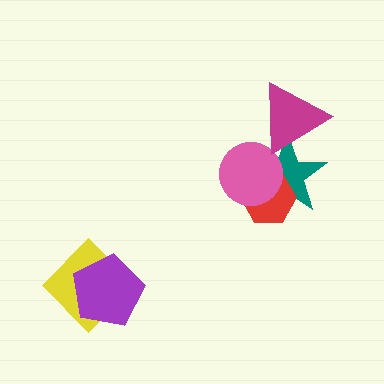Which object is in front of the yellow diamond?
The purple pentagon is in front of the yellow diamond.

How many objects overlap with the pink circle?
2 objects overlap with the pink circle.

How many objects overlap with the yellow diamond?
1 object overlaps with the yellow diamond.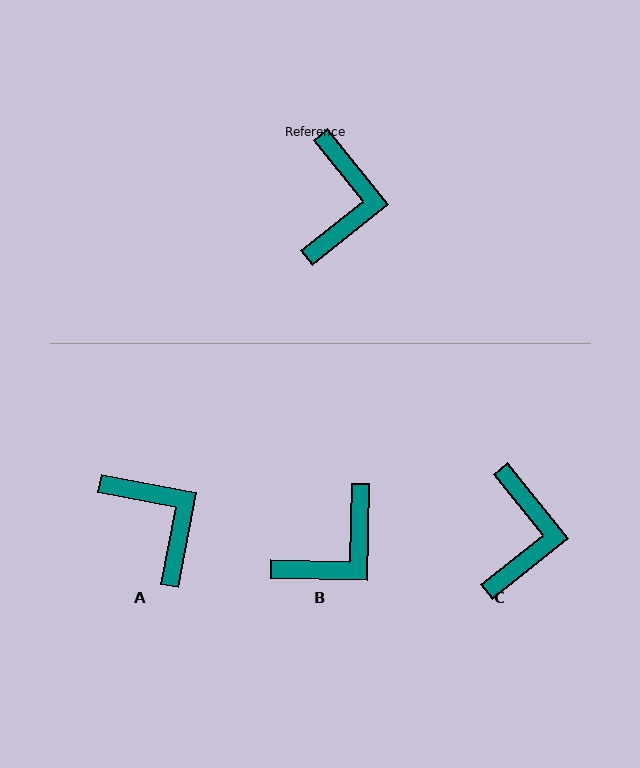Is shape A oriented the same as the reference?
No, it is off by about 41 degrees.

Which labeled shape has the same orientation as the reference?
C.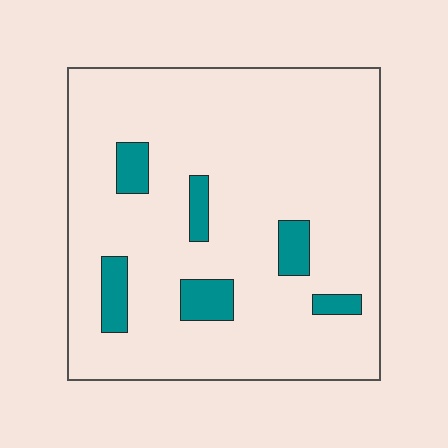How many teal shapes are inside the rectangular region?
6.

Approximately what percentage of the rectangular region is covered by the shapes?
Approximately 10%.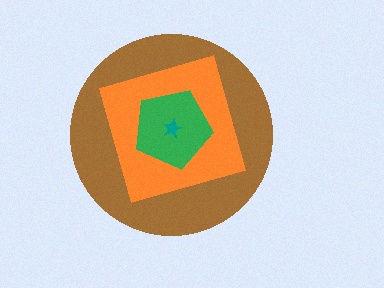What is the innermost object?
The teal star.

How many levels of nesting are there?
4.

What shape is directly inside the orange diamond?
The green pentagon.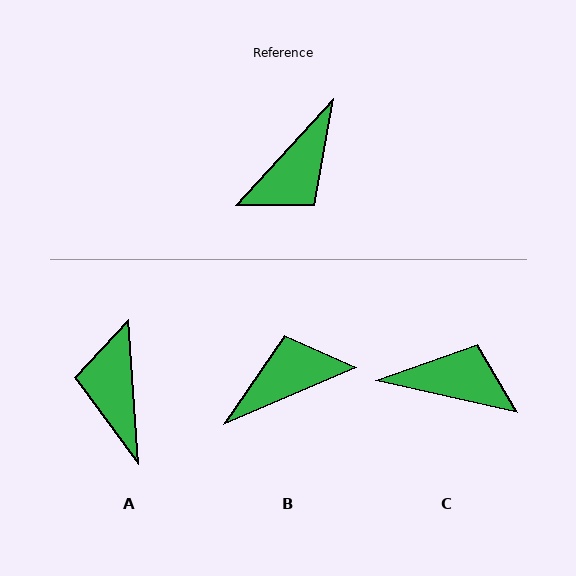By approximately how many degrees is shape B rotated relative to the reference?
Approximately 156 degrees counter-clockwise.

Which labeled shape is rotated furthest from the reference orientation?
B, about 156 degrees away.